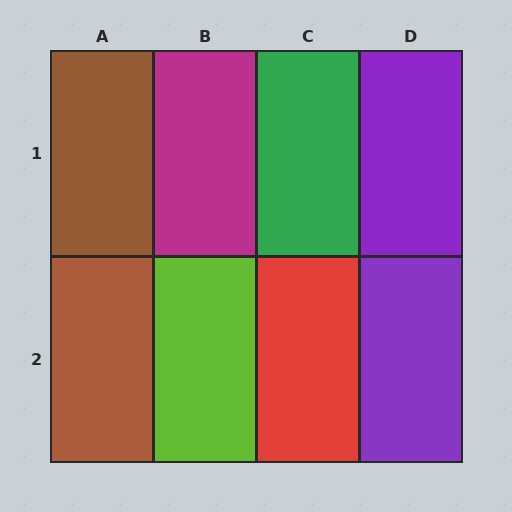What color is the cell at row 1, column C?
Green.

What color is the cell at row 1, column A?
Brown.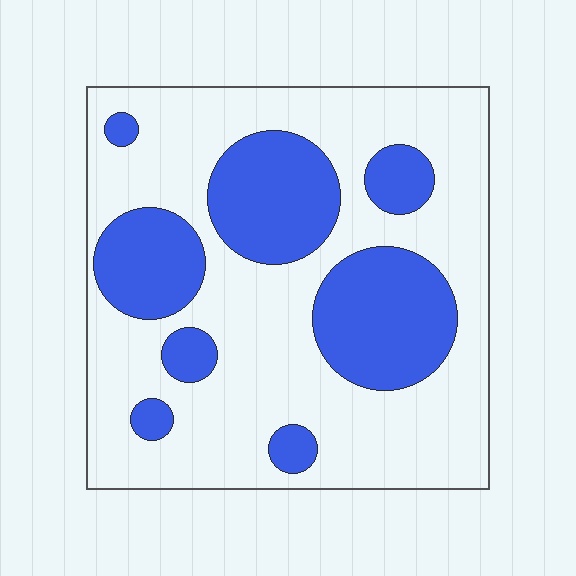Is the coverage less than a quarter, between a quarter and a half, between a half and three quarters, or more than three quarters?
Between a quarter and a half.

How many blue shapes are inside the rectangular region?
8.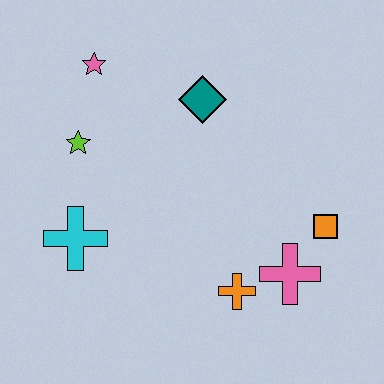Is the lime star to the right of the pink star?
No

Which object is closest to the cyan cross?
The lime star is closest to the cyan cross.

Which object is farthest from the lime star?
The orange square is farthest from the lime star.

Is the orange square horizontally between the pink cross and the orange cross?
No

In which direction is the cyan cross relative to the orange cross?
The cyan cross is to the left of the orange cross.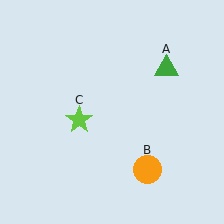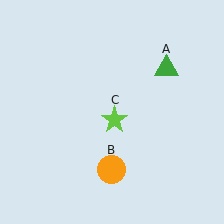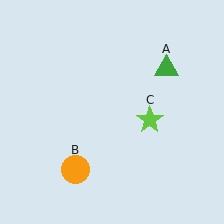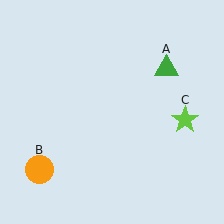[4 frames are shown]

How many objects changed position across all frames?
2 objects changed position: orange circle (object B), lime star (object C).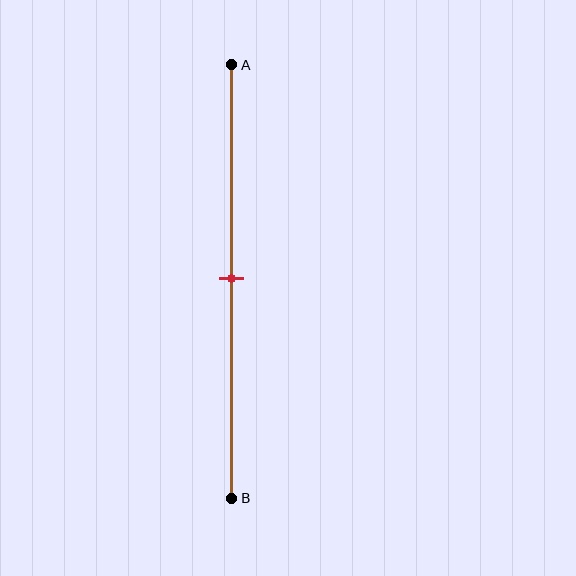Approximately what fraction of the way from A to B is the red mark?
The red mark is approximately 50% of the way from A to B.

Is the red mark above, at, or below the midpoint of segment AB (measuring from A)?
The red mark is approximately at the midpoint of segment AB.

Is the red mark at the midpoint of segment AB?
Yes, the mark is approximately at the midpoint.